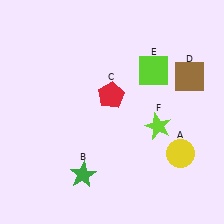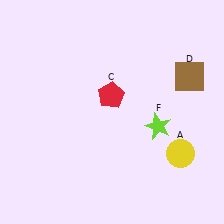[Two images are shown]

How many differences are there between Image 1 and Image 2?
There are 2 differences between the two images.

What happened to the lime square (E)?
The lime square (E) was removed in Image 2. It was in the top-right area of Image 1.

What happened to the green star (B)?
The green star (B) was removed in Image 2. It was in the bottom-left area of Image 1.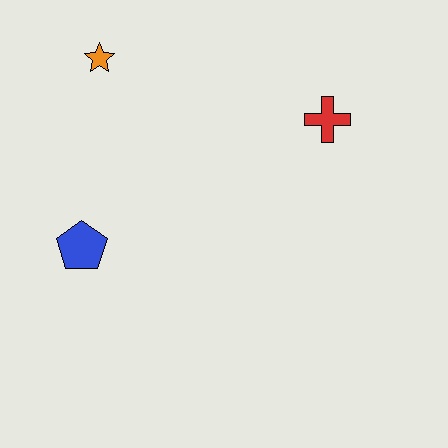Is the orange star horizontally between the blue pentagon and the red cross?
Yes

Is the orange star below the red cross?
No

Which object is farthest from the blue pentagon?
The red cross is farthest from the blue pentagon.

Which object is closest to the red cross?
The orange star is closest to the red cross.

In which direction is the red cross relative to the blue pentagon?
The red cross is to the right of the blue pentagon.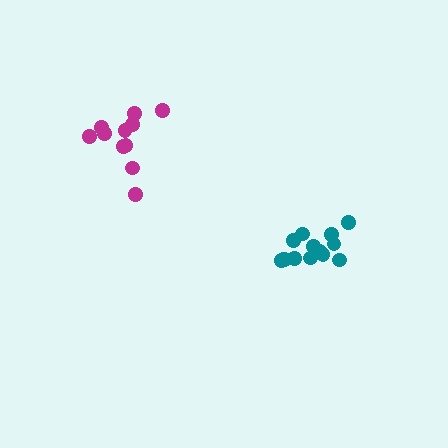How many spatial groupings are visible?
There are 2 spatial groupings.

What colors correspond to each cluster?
The clusters are colored: teal, magenta.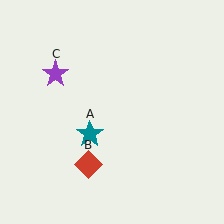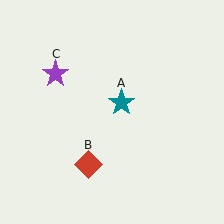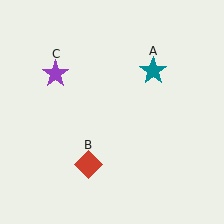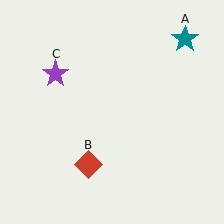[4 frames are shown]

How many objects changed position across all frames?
1 object changed position: teal star (object A).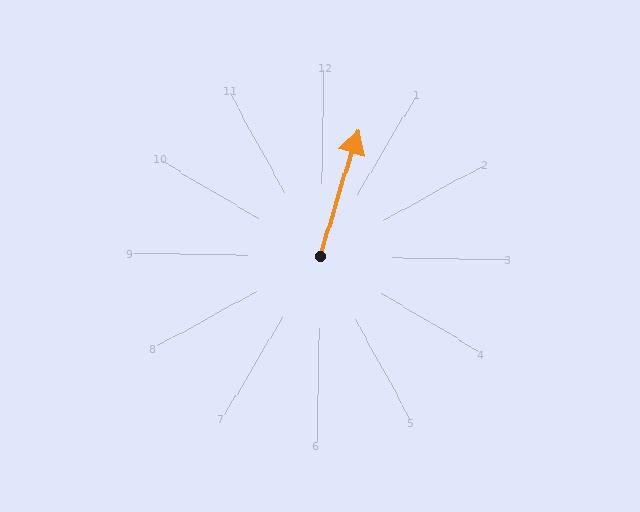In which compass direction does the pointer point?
North.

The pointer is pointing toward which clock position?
Roughly 1 o'clock.